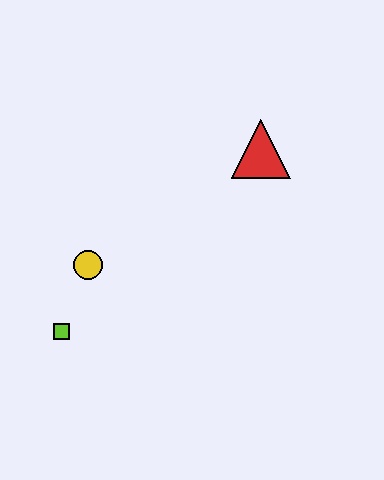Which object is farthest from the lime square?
The red triangle is farthest from the lime square.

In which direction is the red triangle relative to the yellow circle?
The red triangle is to the right of the yellow circle.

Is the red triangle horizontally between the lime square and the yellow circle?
No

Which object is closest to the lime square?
The yellow circle is closest to the lime square.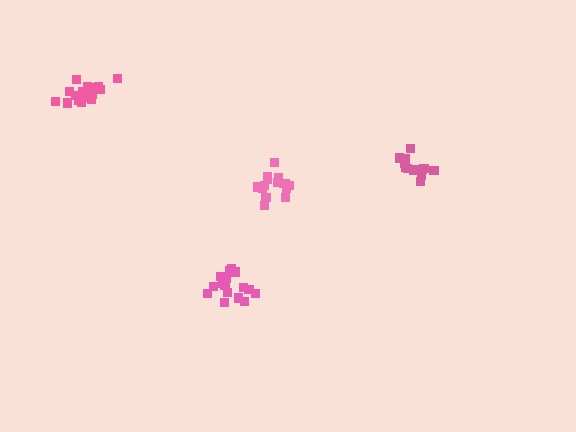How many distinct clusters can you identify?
There are 4 distinct clusters.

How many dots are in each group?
Group 1: 15 dots, Group 2: 13 dots, Group 3: 17 dots, Group 4: 16 dots (61 total).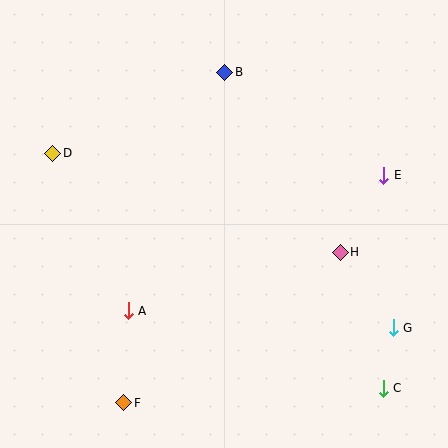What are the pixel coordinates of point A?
Point A is at (128, 311).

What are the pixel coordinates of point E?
Point E is at (384, 175).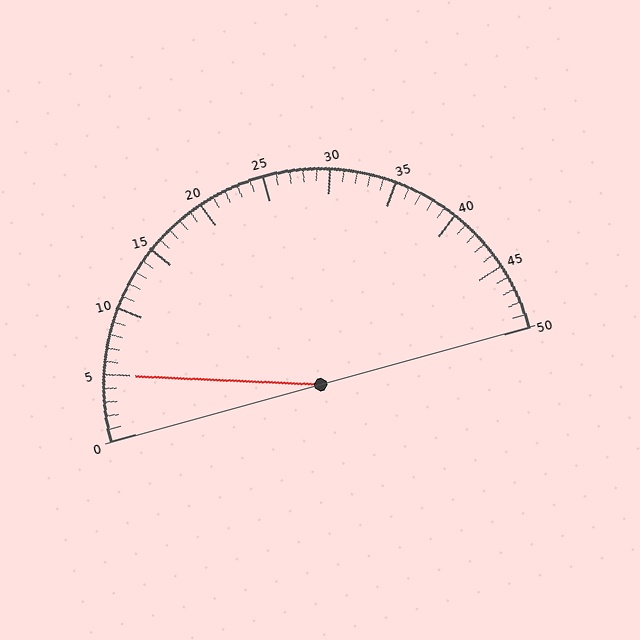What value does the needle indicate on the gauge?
The needle indicates approximately 5.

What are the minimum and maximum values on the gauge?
The gauge ranges from 0 to 50.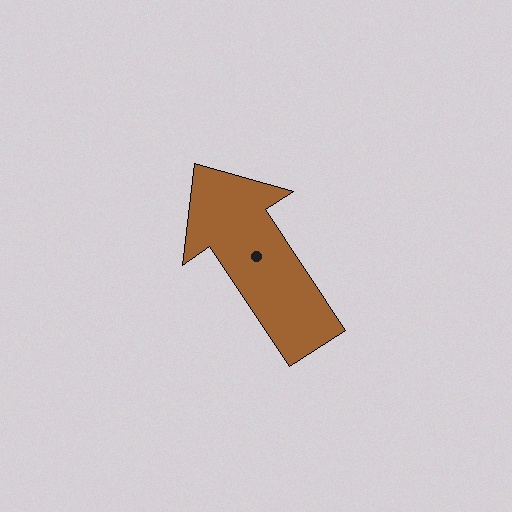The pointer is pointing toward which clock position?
Roughly 11 o'clock.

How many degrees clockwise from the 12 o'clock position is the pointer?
Approximately 326 degrees.